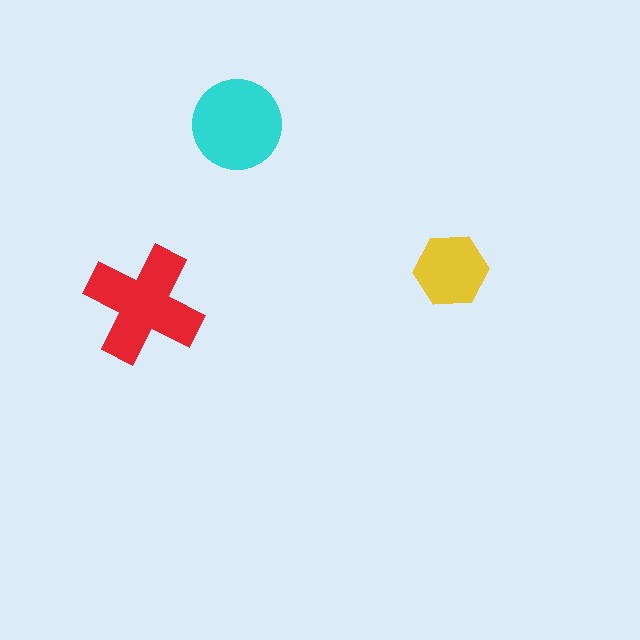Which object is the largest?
The red cross.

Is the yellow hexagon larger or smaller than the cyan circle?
Smaller.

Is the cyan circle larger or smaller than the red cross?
Smaller.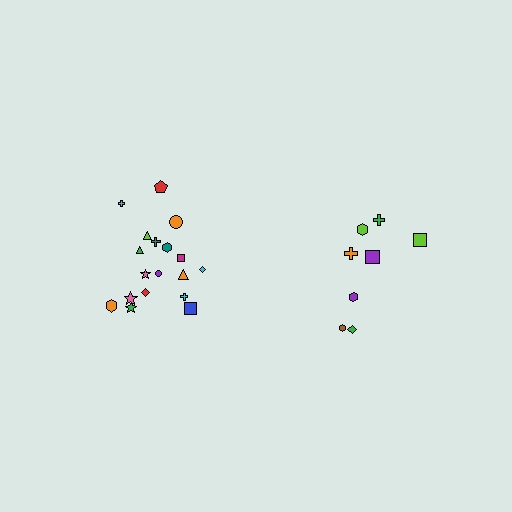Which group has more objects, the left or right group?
The left group.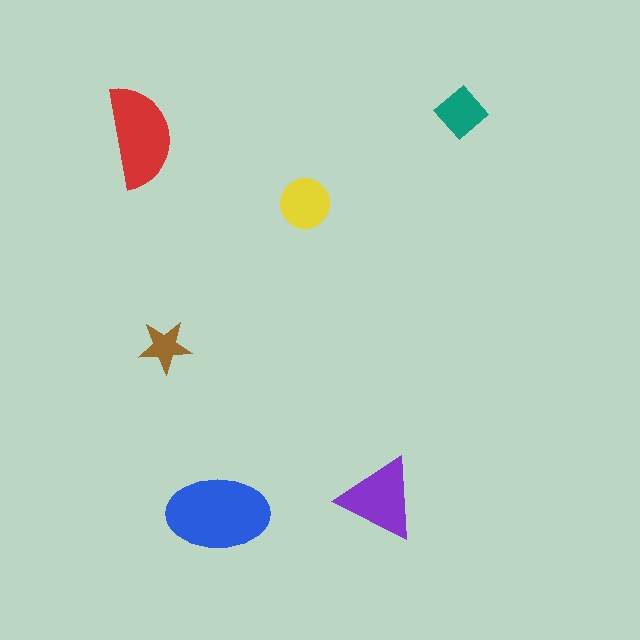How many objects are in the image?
There are 6 objects in the image.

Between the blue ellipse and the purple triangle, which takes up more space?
The blue ellipse.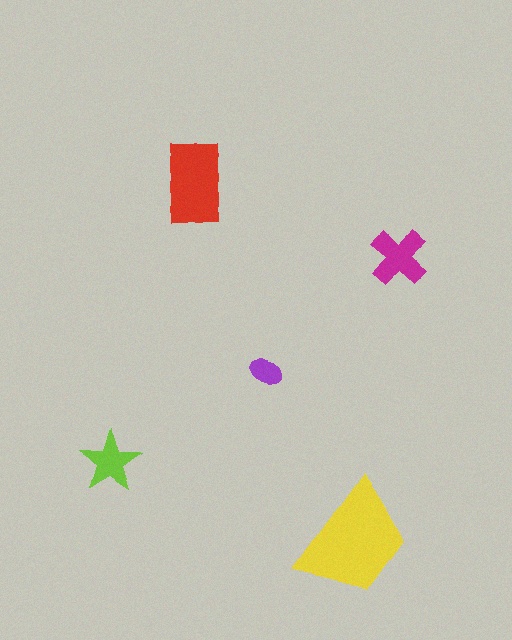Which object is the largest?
The yellow trapezoid.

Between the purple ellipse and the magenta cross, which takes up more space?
The magenta cross.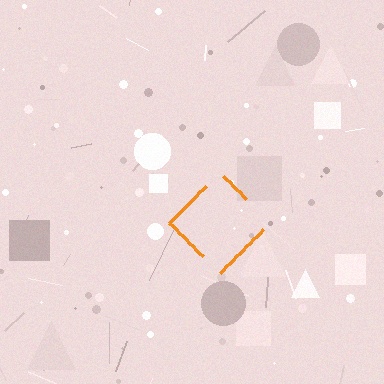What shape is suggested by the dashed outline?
The dashed outline suggests a diamond.